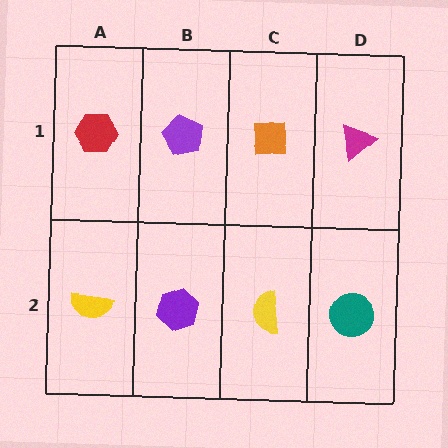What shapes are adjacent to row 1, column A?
A yellow semicircle (row 2, column A), a purple pentagon (row 1, column B).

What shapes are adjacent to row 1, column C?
A yellow semicircle (row 2, column C), a purple pentagon (row 1, column B), a magenta triangle (row 1, column D).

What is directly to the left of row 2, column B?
A yellow semicircle.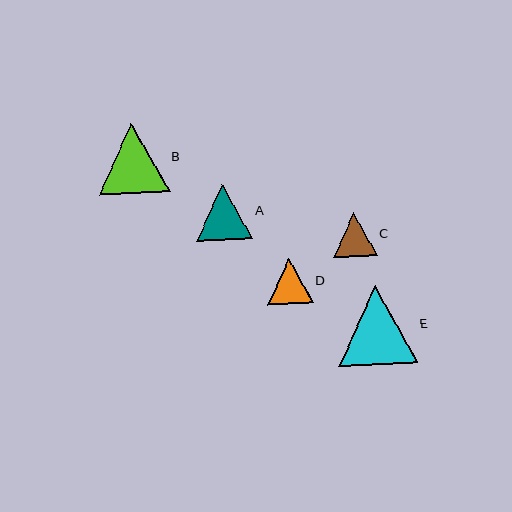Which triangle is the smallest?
Triangle C is the smallest with a size of approximately 43 pixels.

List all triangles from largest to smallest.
From largest to smallest: E, B, A, D, C.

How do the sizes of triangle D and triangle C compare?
Triangle D and triangle C are approximately the same size.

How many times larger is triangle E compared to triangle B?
Triangle E is approximately 1.1 times the size of triangle B.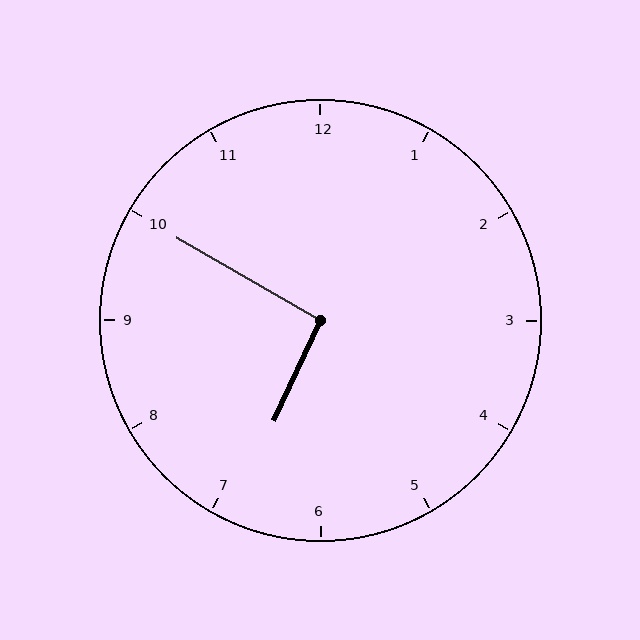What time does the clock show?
6:50.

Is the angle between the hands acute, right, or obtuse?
It is right.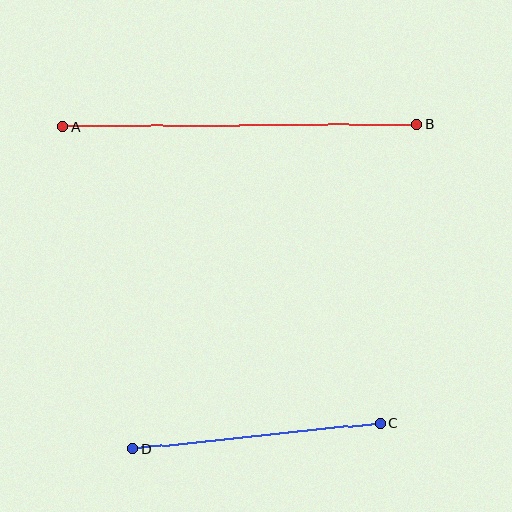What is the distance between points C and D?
The distance is approximately 249 pixels.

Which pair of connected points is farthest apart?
Points A and B are farthest apart.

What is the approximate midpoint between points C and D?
The midpoint is at approximately (257, 436) pixels.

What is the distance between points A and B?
The distance is approximately 354 pixels.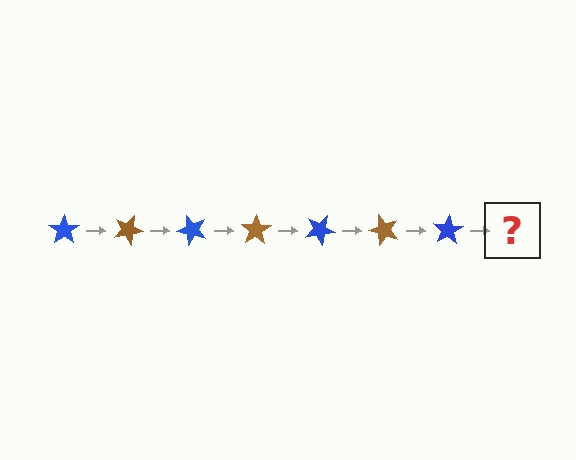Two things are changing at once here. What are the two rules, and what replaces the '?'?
The two rules are that it rotates 25 degrees each step and the color cycles through blue and brown. The '?' should be a brown star, rotated 175 degrees from the start.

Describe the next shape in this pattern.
It should be a brown star, rotated 175 degrees from the start.